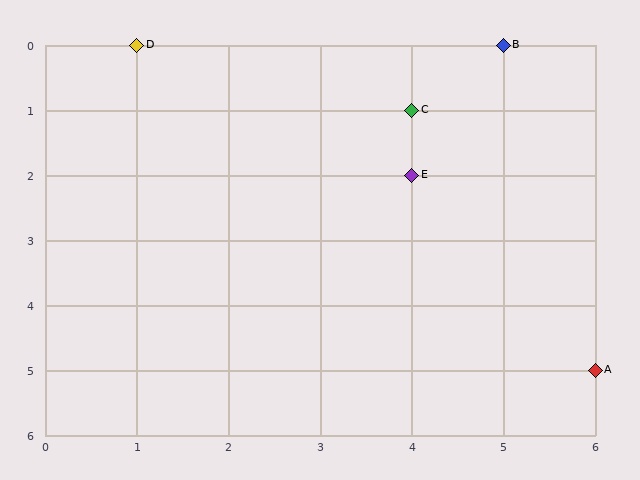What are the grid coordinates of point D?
Point D is at grid coordinates (1, 0).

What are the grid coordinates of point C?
Point C is at grid coordinates (4, 1).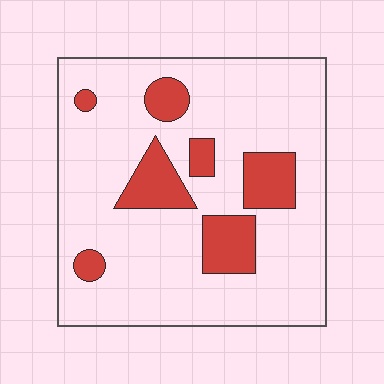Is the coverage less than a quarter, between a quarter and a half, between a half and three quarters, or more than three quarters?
Less than a quarter.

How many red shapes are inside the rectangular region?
7.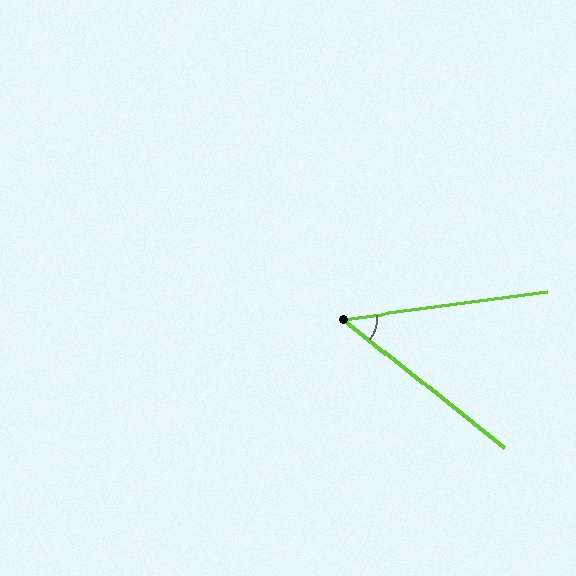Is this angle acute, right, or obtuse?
It is acute.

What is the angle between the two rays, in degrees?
Approximately 46 degrees.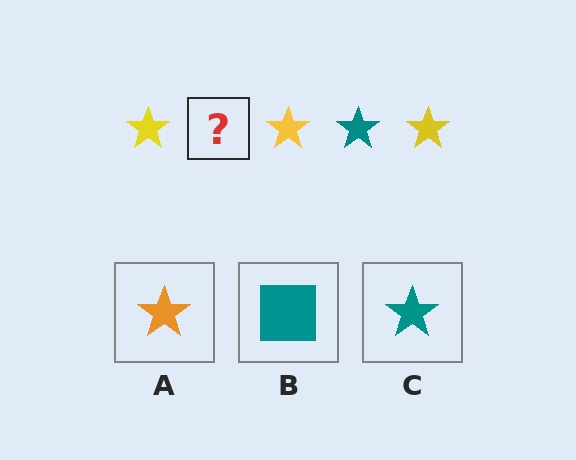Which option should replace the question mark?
Option C.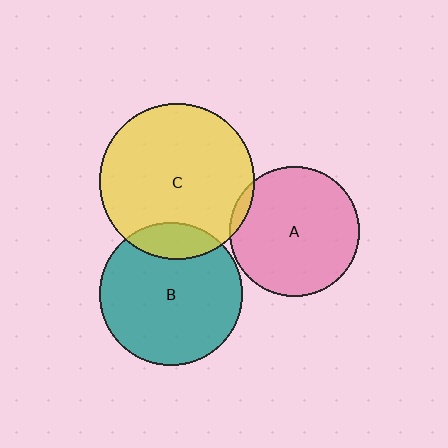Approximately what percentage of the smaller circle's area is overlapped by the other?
Approximately 5%.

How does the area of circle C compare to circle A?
Approximately 1.4 times.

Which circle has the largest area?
Circle C (yellow).